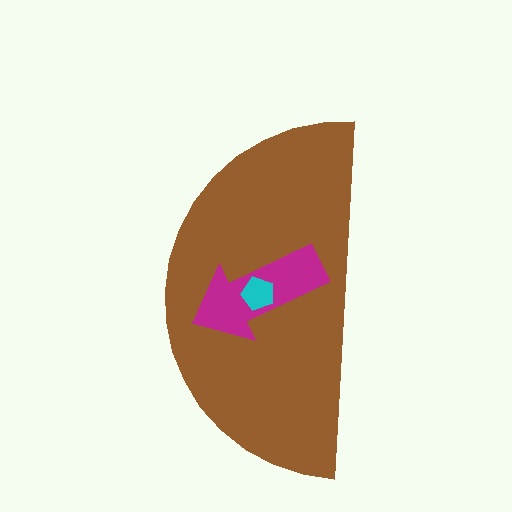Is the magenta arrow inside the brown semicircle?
Yes.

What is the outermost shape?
The brown semicircle.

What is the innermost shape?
The cyan pentagon.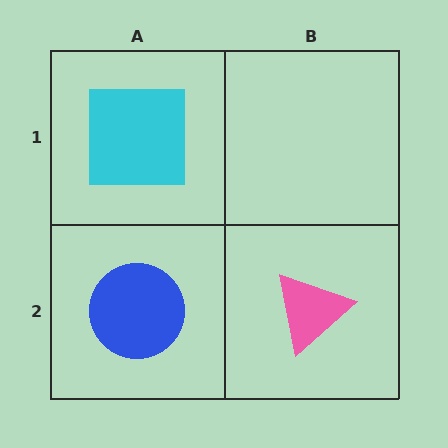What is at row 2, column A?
A blue circle.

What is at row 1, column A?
A cyan square.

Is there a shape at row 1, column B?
No, that cell is empty.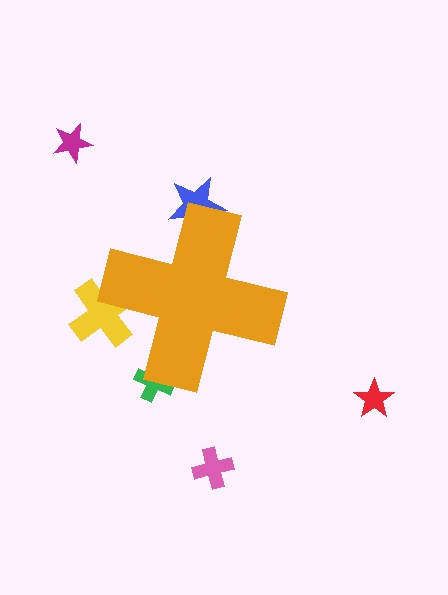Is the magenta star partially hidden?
No, the magenta star is fully visible.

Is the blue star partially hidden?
Yes, the blue star is partially hidden behind the orange cross.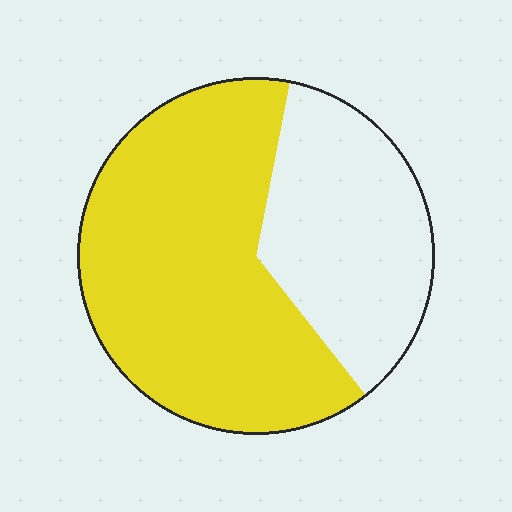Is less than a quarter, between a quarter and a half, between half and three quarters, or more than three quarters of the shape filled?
Between half and three quarters.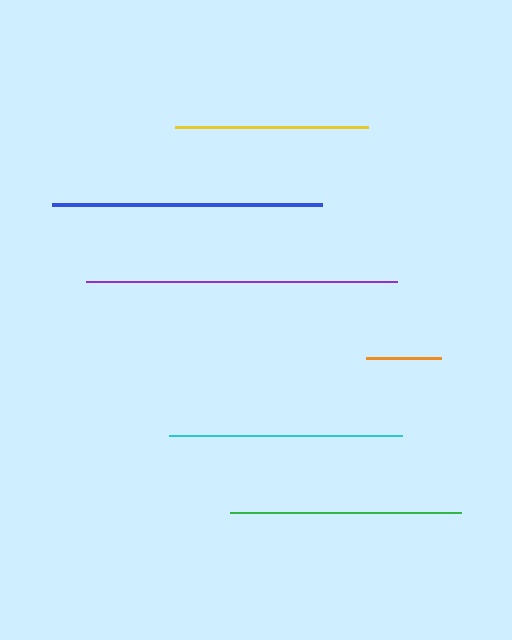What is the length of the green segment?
The green segment is approximately 231 pixels long.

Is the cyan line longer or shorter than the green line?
The cyan line is longer than the green line.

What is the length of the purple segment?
The purple segment is approximately 311 pixels long.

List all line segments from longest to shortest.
From longest to shortest: purple, blue, cyan, green, yellow, orange.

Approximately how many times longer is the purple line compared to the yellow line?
The purple line is approximately 1.6 times the length of the yellow line.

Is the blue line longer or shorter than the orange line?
The blue line is longer than the orange line.